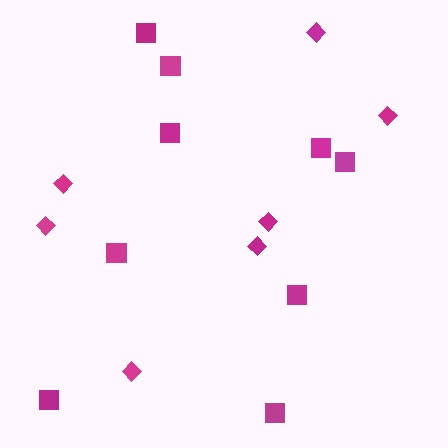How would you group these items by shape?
There are 2 groups: one group of squares (9) and one group of diamonds (7).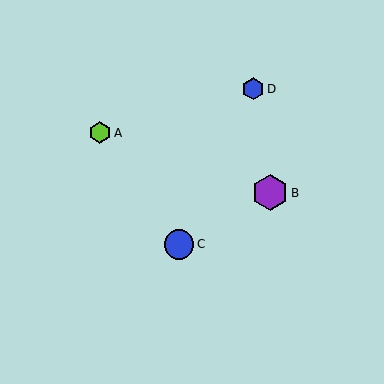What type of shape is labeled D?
Shape D is a blue hexagon.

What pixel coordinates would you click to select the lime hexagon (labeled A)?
Click at (100, 133) to select the lime hexagon A.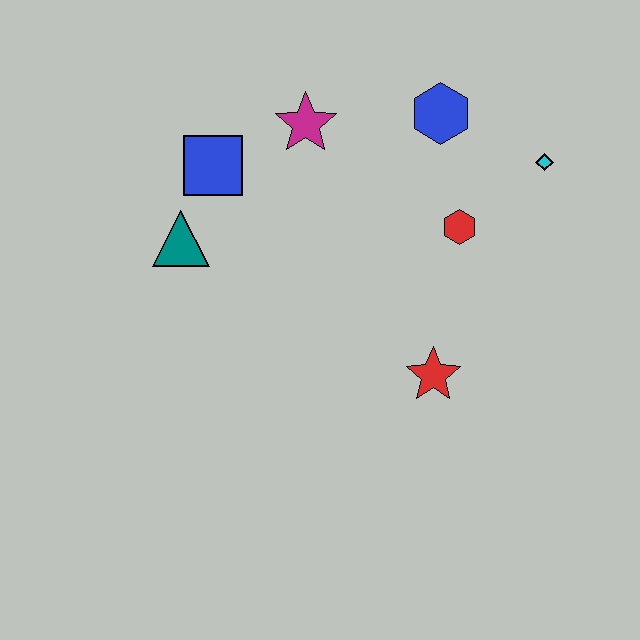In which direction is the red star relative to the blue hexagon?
The red star is below the blue hexagon.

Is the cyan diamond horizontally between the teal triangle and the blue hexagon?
No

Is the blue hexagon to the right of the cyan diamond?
No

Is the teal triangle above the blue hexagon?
No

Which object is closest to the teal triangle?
The blue square is closest to the teal triangle.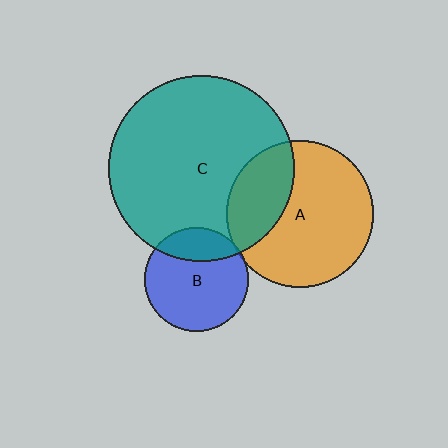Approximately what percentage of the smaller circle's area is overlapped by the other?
Approximately 30%.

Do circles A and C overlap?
Yes.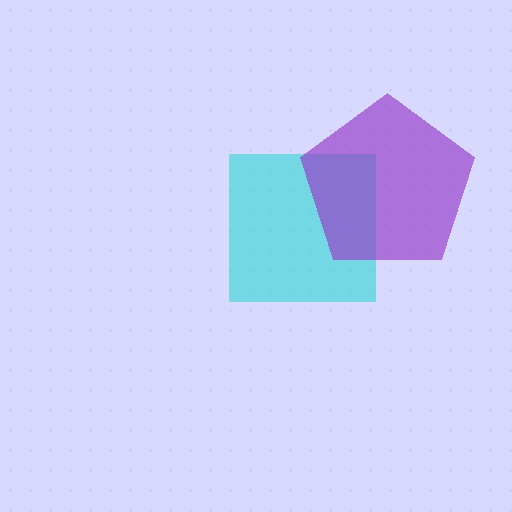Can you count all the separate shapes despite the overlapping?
Yes, there are 2 separate shapes.